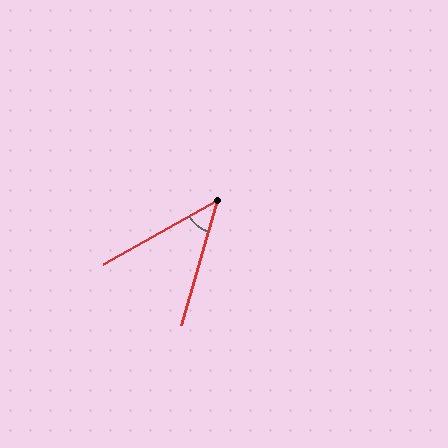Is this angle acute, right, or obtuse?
It is acute.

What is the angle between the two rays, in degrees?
Approximately 45 degrees.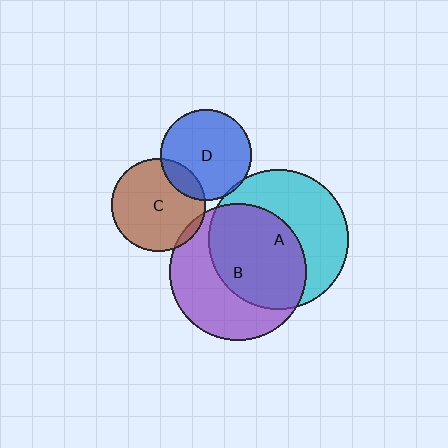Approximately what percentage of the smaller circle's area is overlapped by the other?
Approximately 55%.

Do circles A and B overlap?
Yes.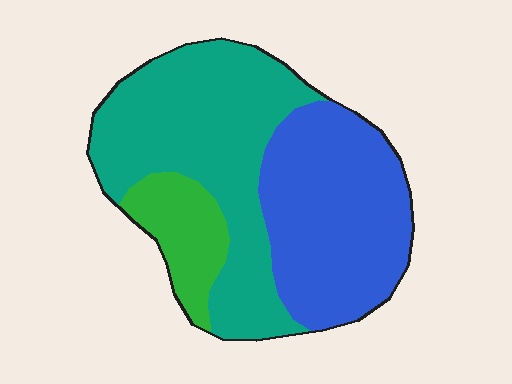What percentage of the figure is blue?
Blue takes up between a quarter and a half of the figure.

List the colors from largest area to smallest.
From largest to smallest: teal, blue, green.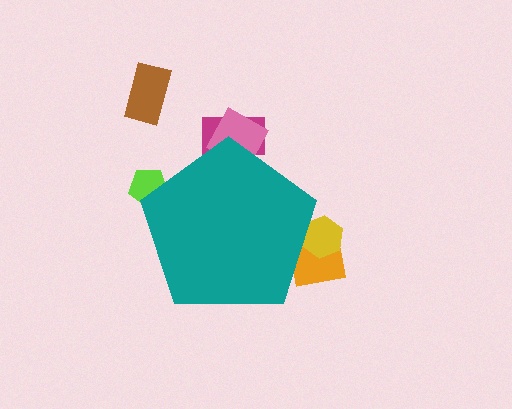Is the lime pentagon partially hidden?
Yes, the lime pentagon is partially hidden behind the teal pentagon.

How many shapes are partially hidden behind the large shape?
5 shapes are partially hidden.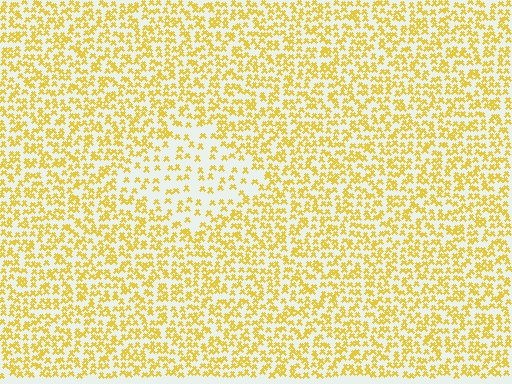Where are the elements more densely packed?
The elements are more densely packed outside the diamond boundary.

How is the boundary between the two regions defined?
The boundary is defined by a change in element density (approximately 2.1x ratio). All elements are the same color, size, and shape.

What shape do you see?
I see a diamond.